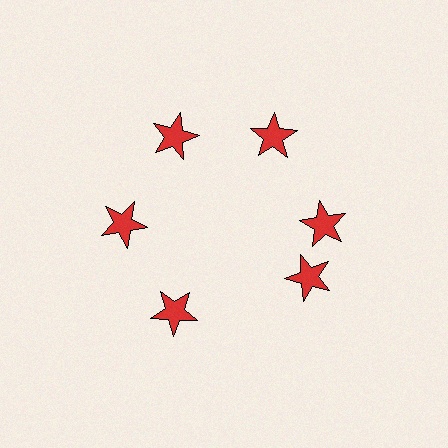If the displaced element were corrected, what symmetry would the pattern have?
It would have 6-fold rotational symmetry — the pattern would map onto itself every 60 degrees.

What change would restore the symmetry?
The symmetry would be restored by rotating it back into even spacing with its neighbors so that all 6 stars sit at equal angles and equal distance from the center.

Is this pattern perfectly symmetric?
No. The 6 red stars are arranged in a ring, but one element near the 5 o'clock position is rotated out of alignment along the ring, breaking the 6-fold rotational symmetry.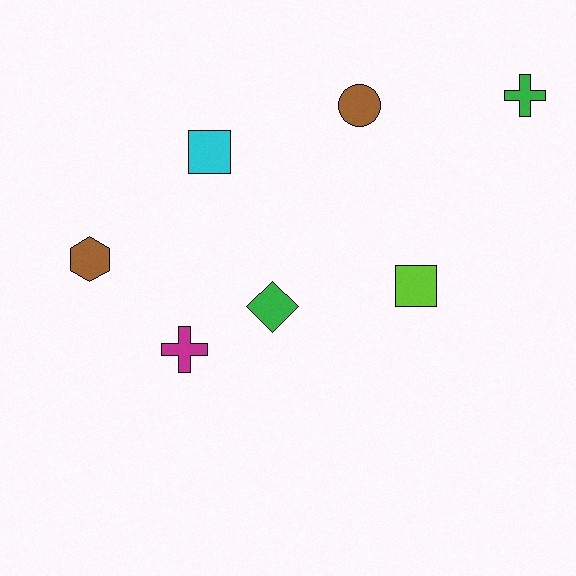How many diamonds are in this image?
There is 1 diamond.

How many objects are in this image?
There are 7 objects.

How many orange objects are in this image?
There are no orange objects.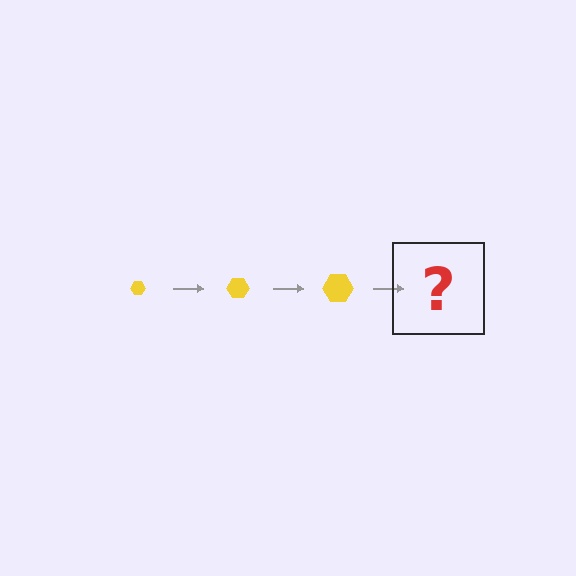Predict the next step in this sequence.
The next step is a yellow hexagon, larger than the previous one.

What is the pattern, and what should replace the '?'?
The pattern is that the hexagon gets progressively larger each step. The '?' should be a yellow hexagon, larger than the previous one.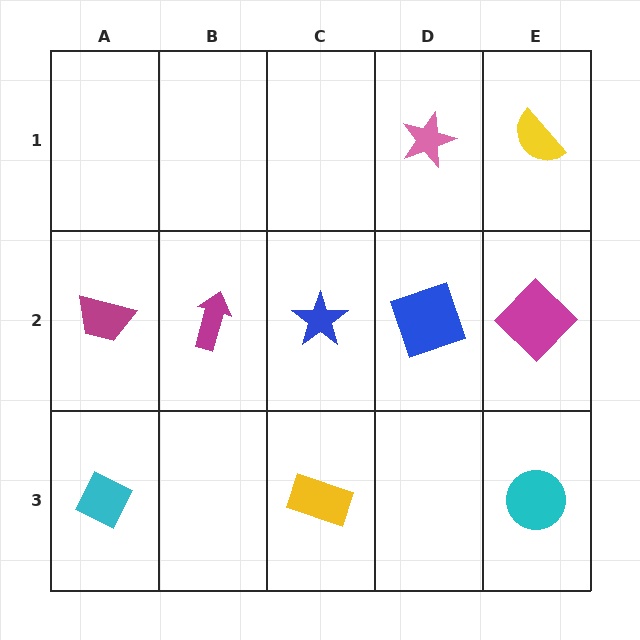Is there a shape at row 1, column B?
No, that cell is empty.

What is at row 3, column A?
A cyan diamond.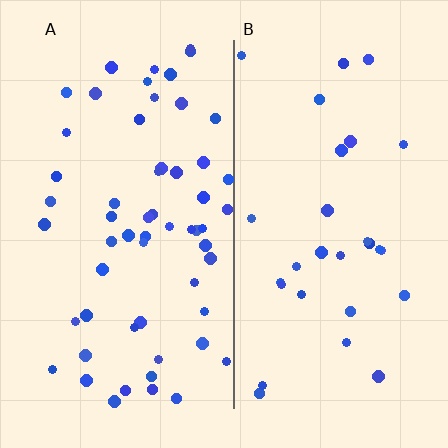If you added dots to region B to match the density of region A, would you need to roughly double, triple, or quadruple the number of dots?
Approximately double.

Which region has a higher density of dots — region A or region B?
A (the left).